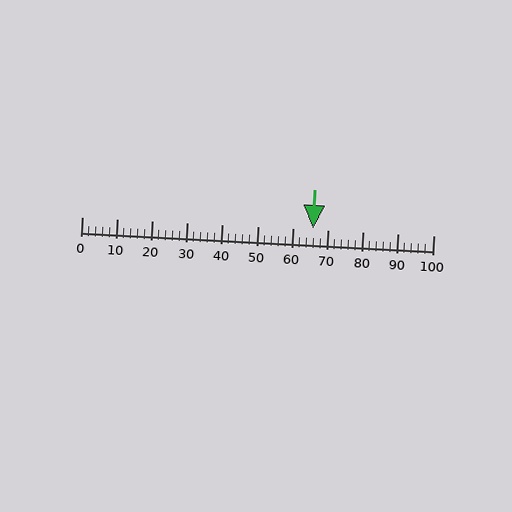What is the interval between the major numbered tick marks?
The major tick marks are spaced 10 units apart.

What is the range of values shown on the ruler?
The ruler shows values from 0 to 100.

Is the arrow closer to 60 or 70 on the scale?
The arrow is closer to 70.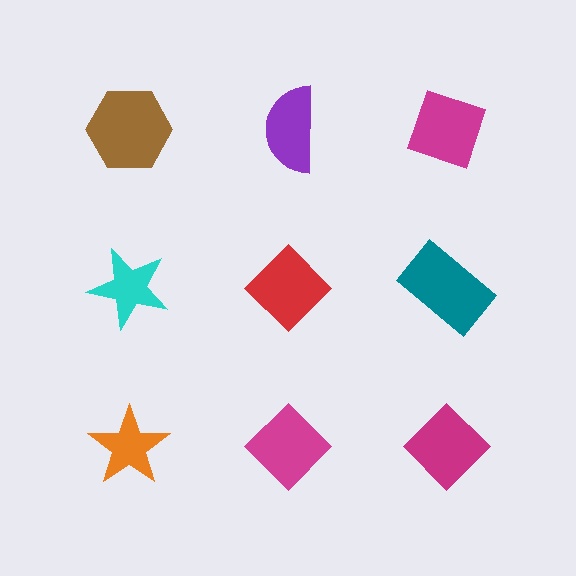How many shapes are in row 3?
3 shapes.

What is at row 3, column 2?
A magenta diamond.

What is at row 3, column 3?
A magenta diamond.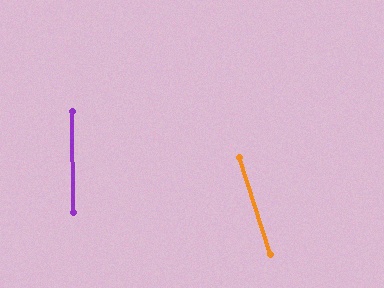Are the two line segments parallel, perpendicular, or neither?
Neither parallel nor perpendicular — they differ by about 17°.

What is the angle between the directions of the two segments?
Approximately 17 degrees.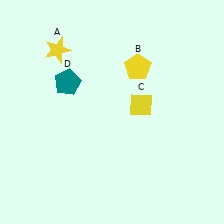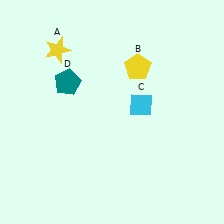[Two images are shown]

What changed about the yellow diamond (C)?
In Image 1, C is yellow. In Image 2, it changed to cyan.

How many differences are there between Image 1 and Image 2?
There is 1 difference between the two images.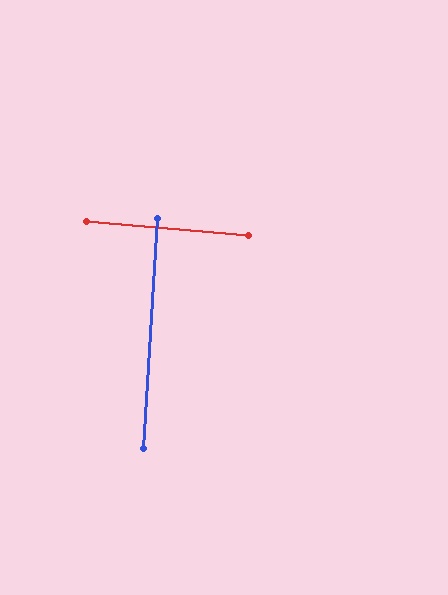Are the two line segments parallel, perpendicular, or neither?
Perpendicular — they meet at approximately 89°.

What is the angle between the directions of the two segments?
Approximately 89 degrees.